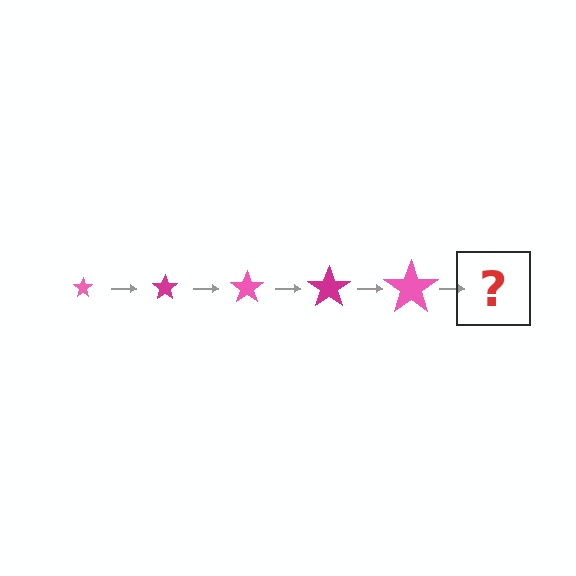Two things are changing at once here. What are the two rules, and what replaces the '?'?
The two rules are that the star grows larger each step and the color cycles through pink and magenta. The '?' should be a magenta star, larger than the previous one.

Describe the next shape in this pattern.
It should be a magenta star, larger than the previous one.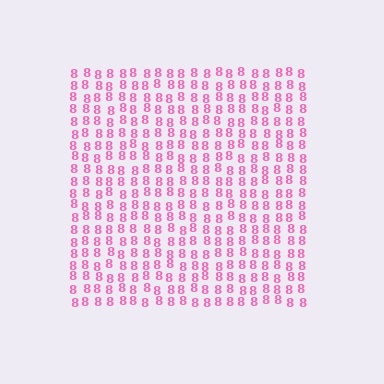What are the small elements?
The small elements are digit 8's.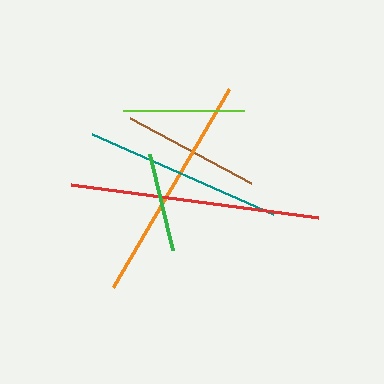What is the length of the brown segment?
The brown segment is approximately 137 pixels long.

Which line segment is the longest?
The red line is the longest at approximately 249 pixels.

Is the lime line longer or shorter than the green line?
The lime line is longer than the green line.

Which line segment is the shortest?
The green line is the shortest at approximately 98 pixels.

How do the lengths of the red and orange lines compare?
The red and orange lines are approximately the same length.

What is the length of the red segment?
The red segment is approximately 249 pixels long.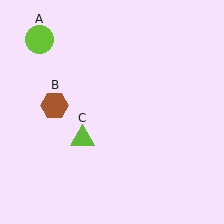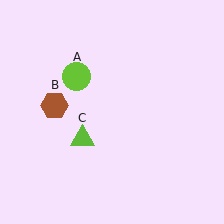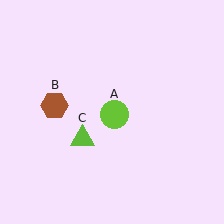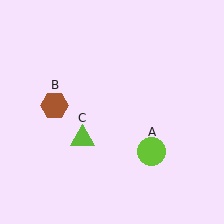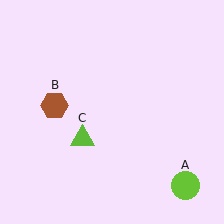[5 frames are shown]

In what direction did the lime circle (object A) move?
The lime circle (object A) moved down and to the right.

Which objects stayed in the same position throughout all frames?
Brown hexagon (object B) and lime triangle (object C) remained stationary.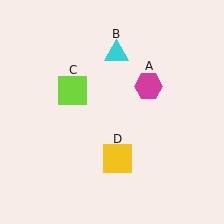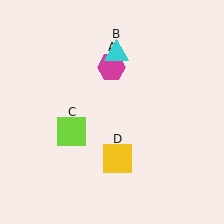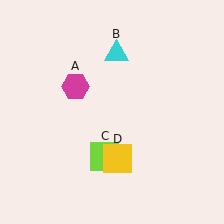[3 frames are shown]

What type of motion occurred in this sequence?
The magenta hexagon (object A), lime square (object C) rotated counterclockwise around the center of the scene.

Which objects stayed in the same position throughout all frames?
Cyan triangle (object B) and yellow square (object D) remained stationary.